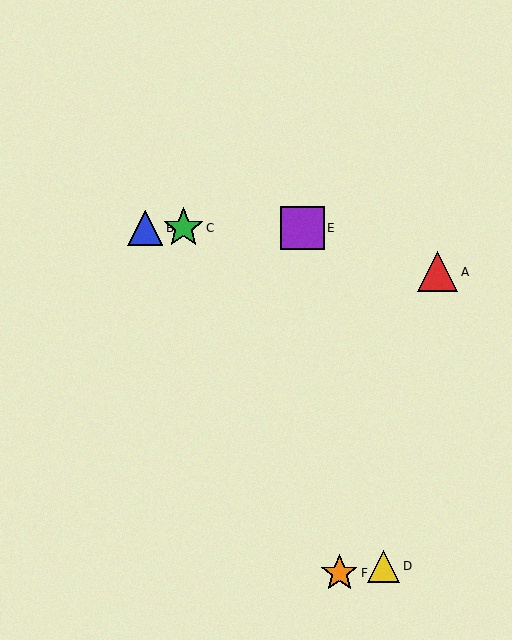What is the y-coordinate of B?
Object B is at y≈228.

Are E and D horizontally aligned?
No, E is at y≈228 and D is at y≈566.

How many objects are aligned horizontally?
3 objects (B, C, E) are aligned horizontally.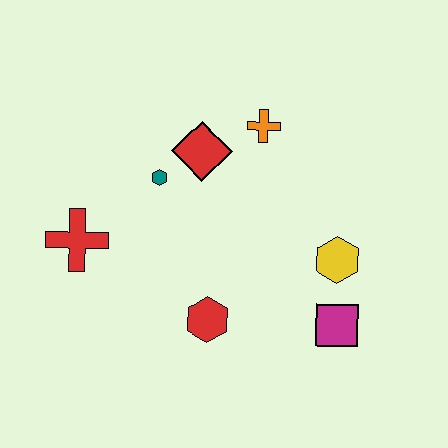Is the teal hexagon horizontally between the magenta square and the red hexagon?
No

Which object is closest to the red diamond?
The teal hexagon is closest to the red diamond.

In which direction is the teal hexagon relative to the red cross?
The teal hexagon is to the right of the red cross.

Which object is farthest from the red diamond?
The magenta square is farthest from the red diamond.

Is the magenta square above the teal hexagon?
No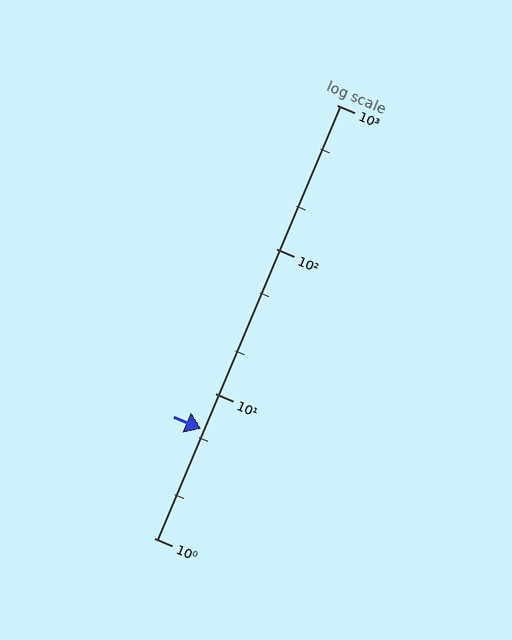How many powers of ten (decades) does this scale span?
The scale spans 3 decades, from 1 to 1000.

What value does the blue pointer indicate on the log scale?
The pointer indicates approximately 5.7.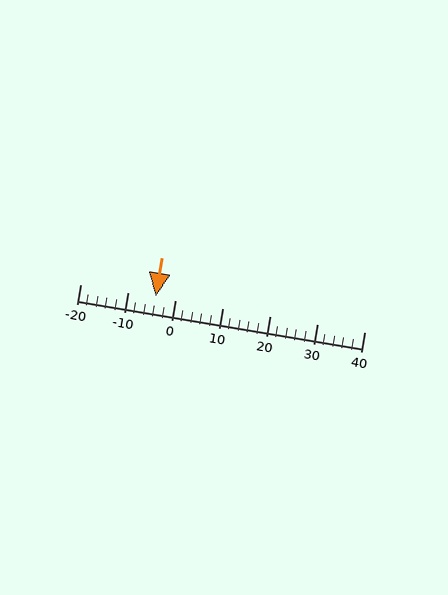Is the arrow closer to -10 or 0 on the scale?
The arrow is closer to 0.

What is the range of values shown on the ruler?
The ruler shows values from -20 to 40.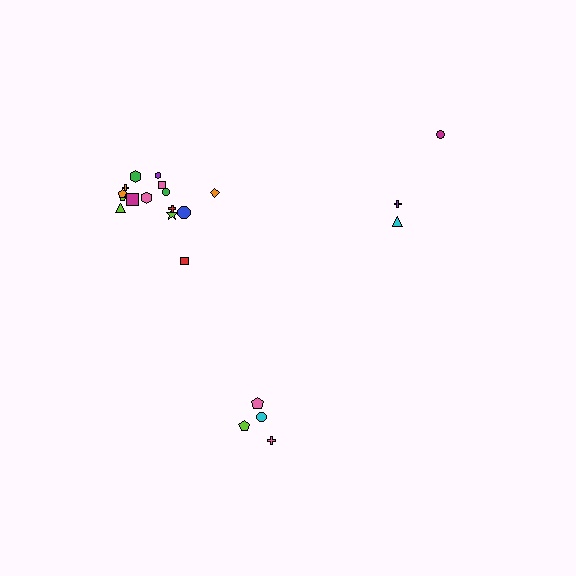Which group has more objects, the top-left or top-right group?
The top-left group.